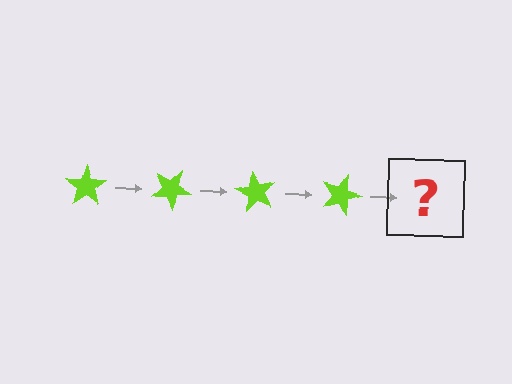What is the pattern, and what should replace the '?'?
The pattern is that the star rotates 30 degrees each step. The '?' should be a lime star rotated 120 degrees.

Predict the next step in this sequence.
The next step is a lime star rotated 120 degrees.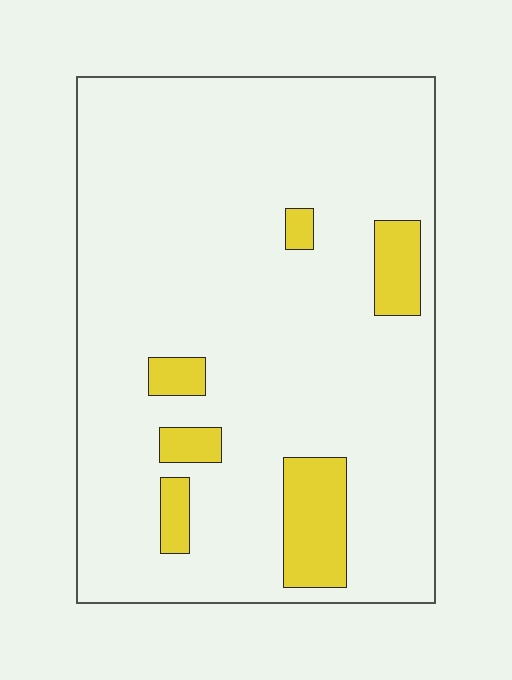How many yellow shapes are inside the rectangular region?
6.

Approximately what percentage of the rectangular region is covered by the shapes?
Approximately 10%.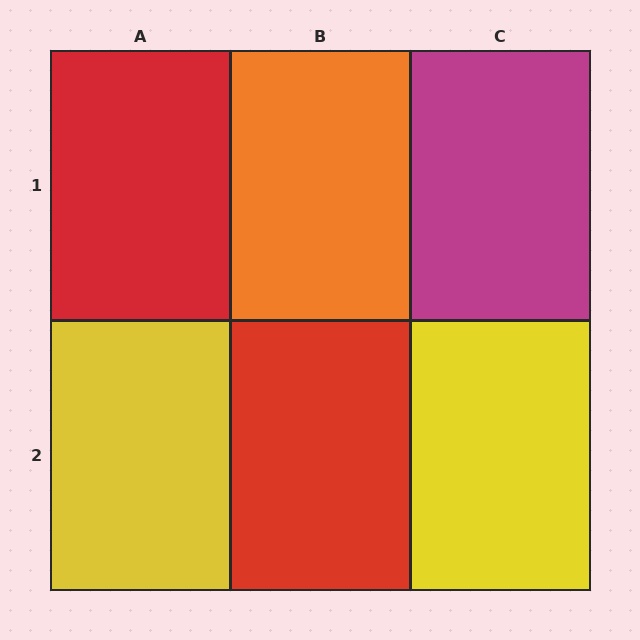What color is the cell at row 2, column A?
Yellow.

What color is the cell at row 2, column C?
Yellow.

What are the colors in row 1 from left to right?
Red, orange, magenta.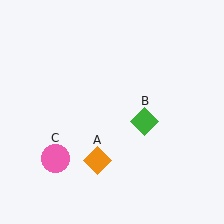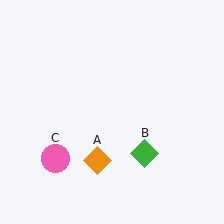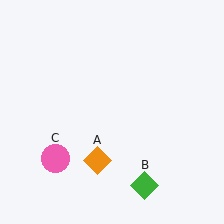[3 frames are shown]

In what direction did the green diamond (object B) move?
The green diamond (object B) moved down.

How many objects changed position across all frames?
1 object changed position: green diamond (object B).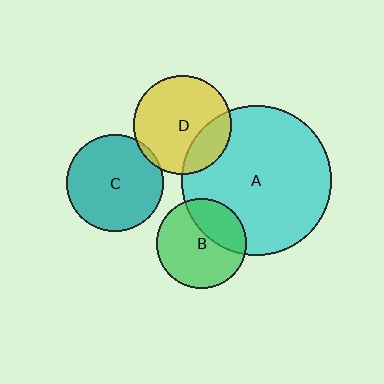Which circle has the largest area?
Circle A (cyan).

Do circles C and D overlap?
Yes.